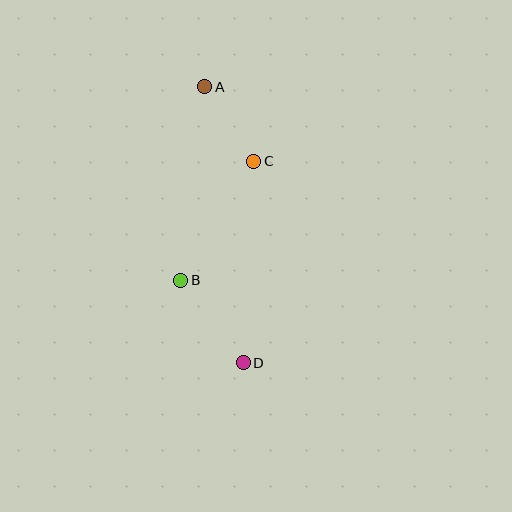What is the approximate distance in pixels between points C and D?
The distance between C and D is approximately 202 pixels.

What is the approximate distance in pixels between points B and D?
The distance between B and D is approximately 104 pixels.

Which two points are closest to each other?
Points A and C are closest to each other.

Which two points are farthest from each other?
Points A and D are farthest from each other.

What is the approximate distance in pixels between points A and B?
The distance between A and B is approximately 195 pixels.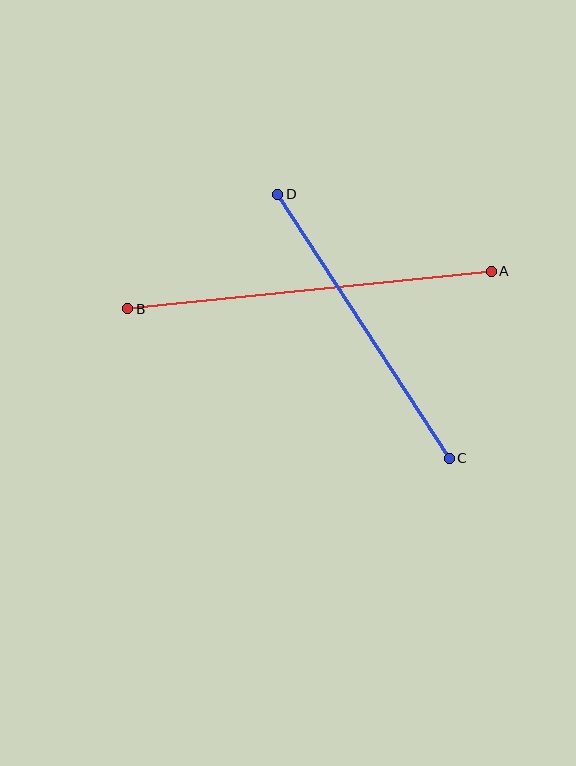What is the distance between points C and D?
The distance is approximately 315 pixels.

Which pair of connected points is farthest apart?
Points A and B are farthest apart.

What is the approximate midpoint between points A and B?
The midpoint is at approximately (309, 290) pixels.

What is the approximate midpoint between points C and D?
The midpoint is at approximately (364, 326) pixels.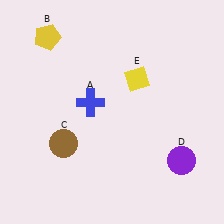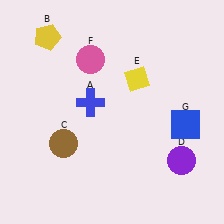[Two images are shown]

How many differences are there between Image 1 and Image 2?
There are 2 differences between the two images.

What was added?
A pink circle (F), a blue square (G) were added in Image 2.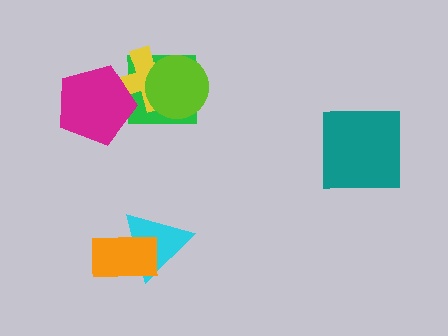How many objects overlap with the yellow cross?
3 objects overlap with the yellow cross.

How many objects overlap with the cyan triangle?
1 object overlaps with the cyan triangle.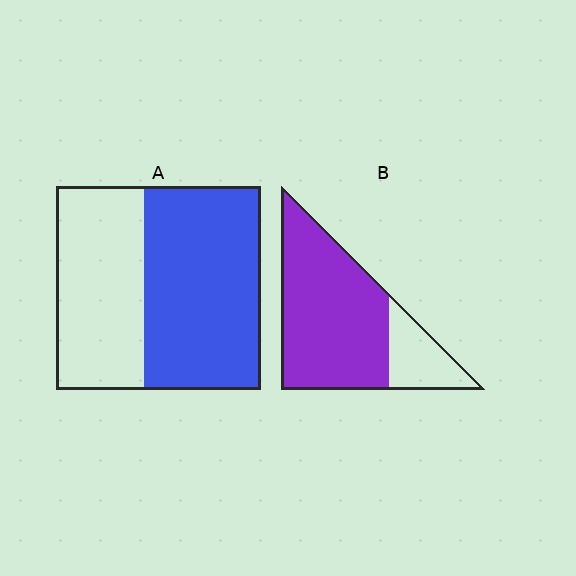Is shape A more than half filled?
Yes.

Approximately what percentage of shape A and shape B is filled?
A is approximately 55% and B is approximately 80%.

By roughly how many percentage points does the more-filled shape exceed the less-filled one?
By roughly 20 percentage points (B over A).